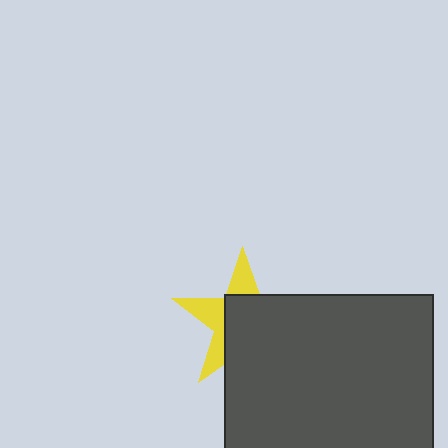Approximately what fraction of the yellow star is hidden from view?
Roughly 63% of the yellow star is hidden behind the dark gray square.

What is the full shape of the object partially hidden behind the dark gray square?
The partially hidden object is a yellow star.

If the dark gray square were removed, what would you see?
You would see the complete yellow star.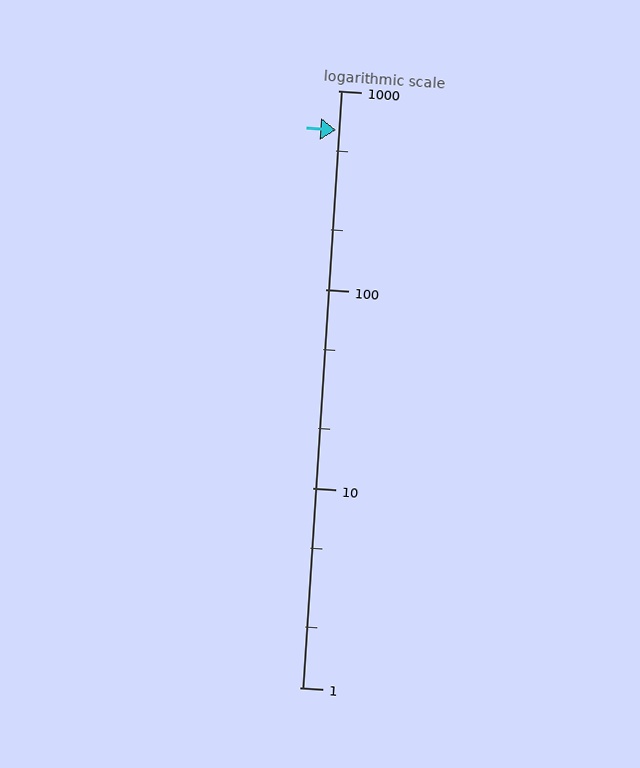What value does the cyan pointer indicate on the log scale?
The pointer indicates approximately 630.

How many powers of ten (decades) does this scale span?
The scale spans 3 decades, from 1 to 1000.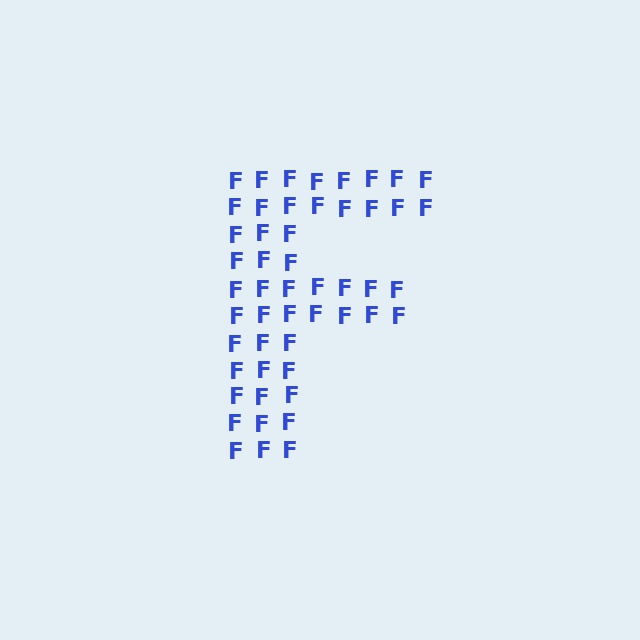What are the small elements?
The small elements are letter F's.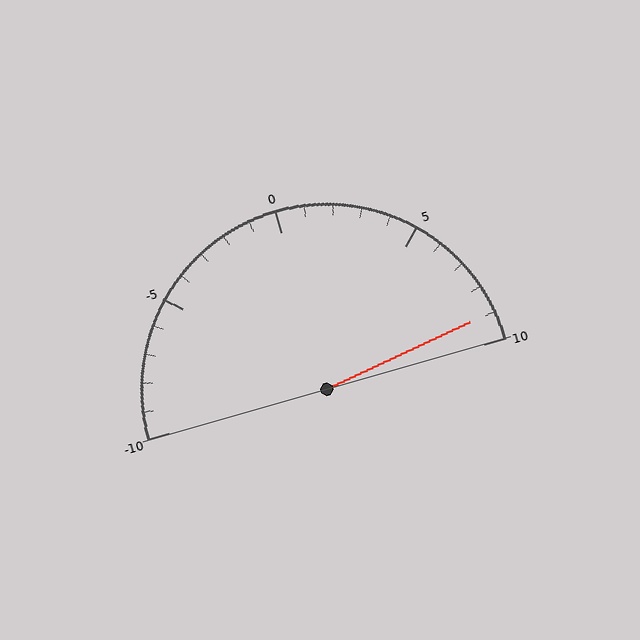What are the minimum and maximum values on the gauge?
The gauge ranges from -10 to 10.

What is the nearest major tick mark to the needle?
The nearest major tick mark is 10.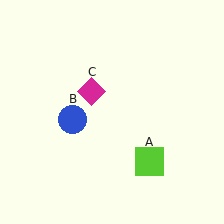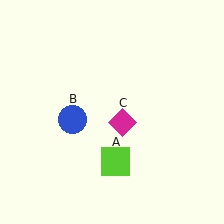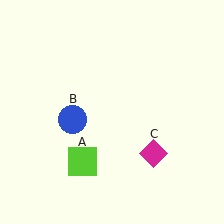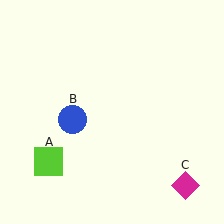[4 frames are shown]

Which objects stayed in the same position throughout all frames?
Blue circle (object B) remained stationary.